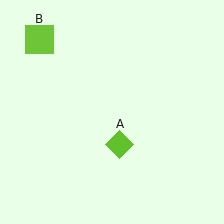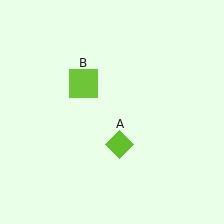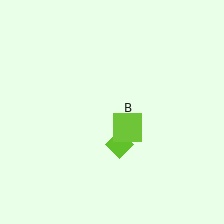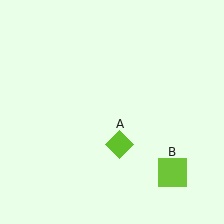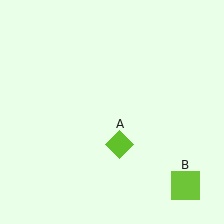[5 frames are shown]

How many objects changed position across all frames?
1 object changed position: lime square (object B).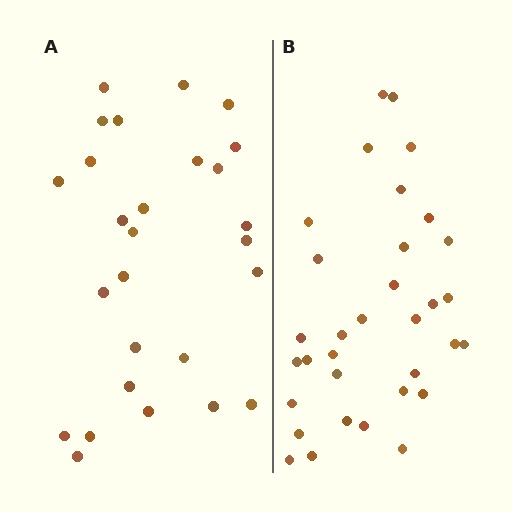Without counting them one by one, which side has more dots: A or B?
Region B (the right region) has more dots.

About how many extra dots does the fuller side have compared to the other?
Region B has about 6 more dots than region A.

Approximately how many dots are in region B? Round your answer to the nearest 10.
About 30 dots. (The exact count is 33, which rounds to 30.)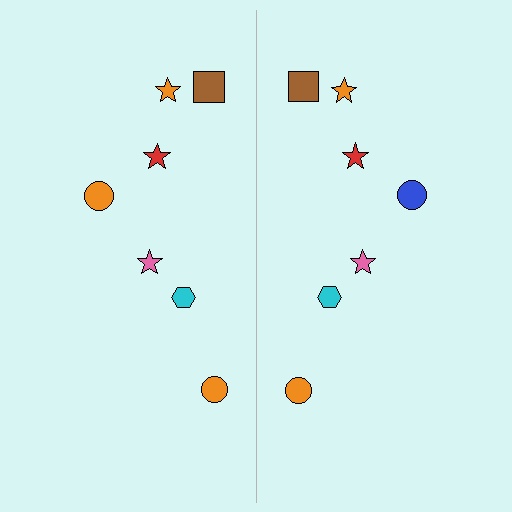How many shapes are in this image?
There are 14 shapes in this image.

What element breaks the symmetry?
The blue circle on the right side breaks the symmetry — its mirror counterpart is orange.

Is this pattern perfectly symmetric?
No, the pattern is not perfectly symmetric. The blue circle on the right side breaks the symmetry — its mirror counterpart is orange.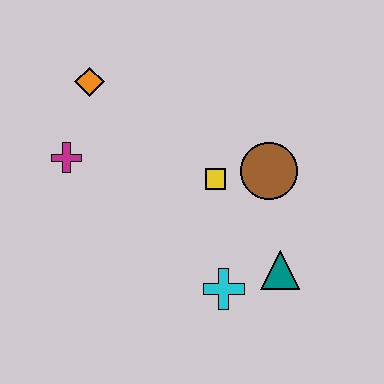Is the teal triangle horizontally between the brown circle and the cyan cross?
No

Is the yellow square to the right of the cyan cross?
No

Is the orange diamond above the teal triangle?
Yes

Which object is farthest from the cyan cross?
The orange diamond is farthest from the cyan cross.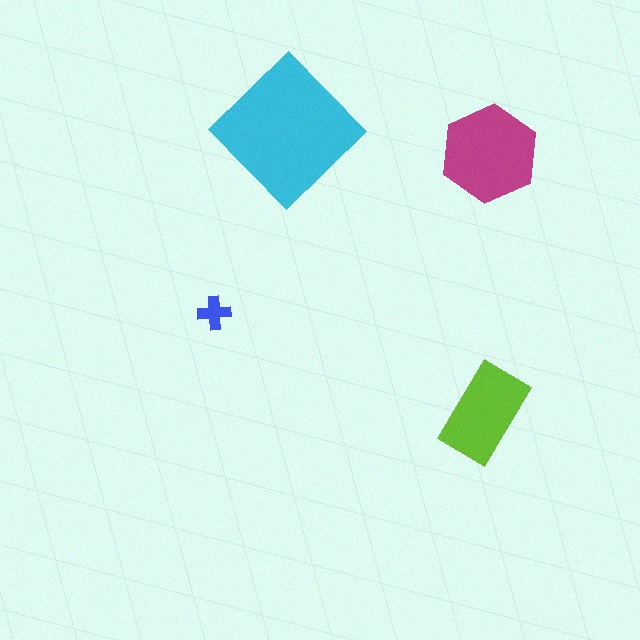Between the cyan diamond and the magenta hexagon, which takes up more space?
The cyan diamond.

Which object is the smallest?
The blue cross.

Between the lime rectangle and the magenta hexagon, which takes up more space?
The magenta hexagon.